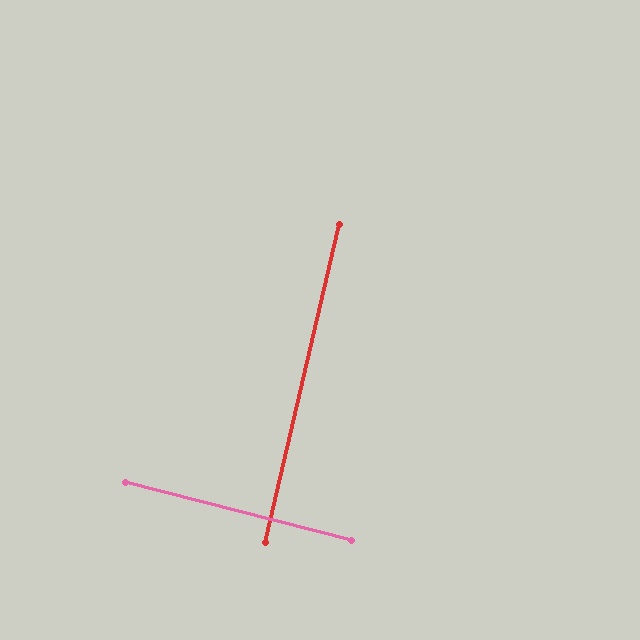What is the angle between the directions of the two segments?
Approximately 89 degrees.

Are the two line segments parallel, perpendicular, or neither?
Perpendicular — they meet at approximately 89°.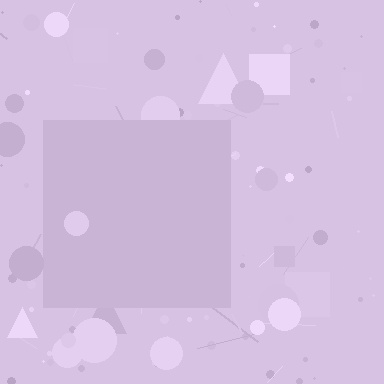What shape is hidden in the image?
A square is hidden in the image.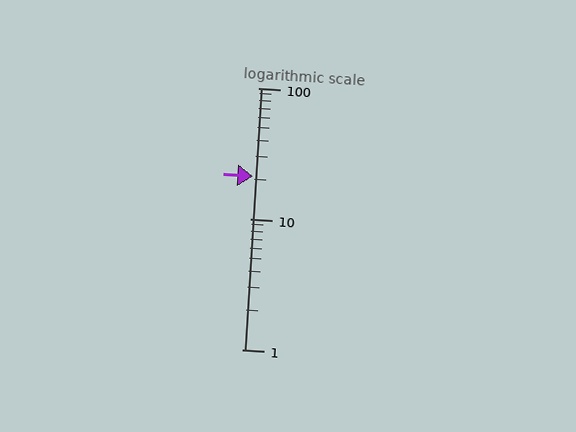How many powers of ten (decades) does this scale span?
The scale spans 2 decades, from 1 to 100.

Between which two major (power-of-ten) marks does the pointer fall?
The pointer is between 10 and 100.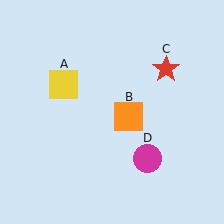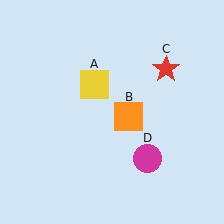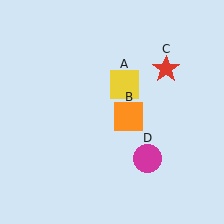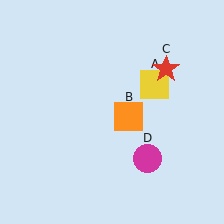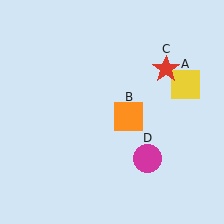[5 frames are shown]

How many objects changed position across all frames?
1 object changed position: yellow square (object A).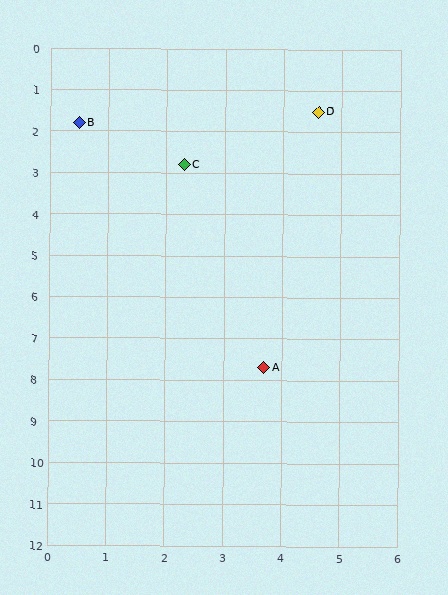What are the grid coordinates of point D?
Point D is at approximately (4.6, 1.5).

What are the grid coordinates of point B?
Point B is at approximately (0.5, 1.8).